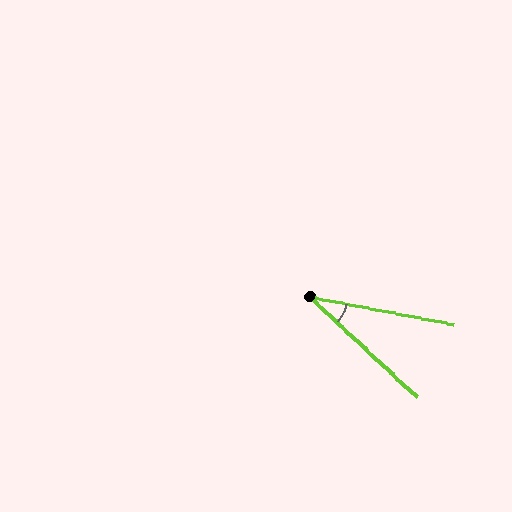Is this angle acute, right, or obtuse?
It is acute.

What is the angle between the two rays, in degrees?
Approximately 32 degrees.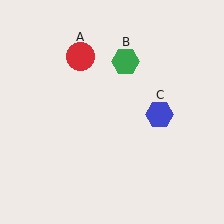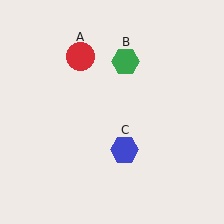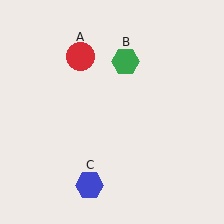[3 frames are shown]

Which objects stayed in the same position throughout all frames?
Red circle (object A) and green hexagon (object B) remained stationary.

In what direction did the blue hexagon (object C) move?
The blue hexagon (object C) moved down and to the left.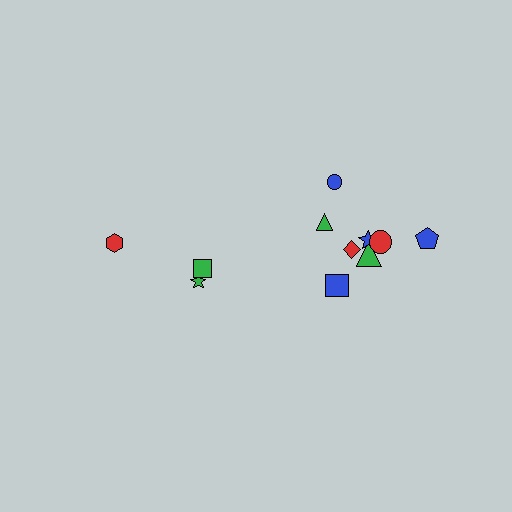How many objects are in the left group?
There are 3 objects.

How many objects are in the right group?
There are 8 objects.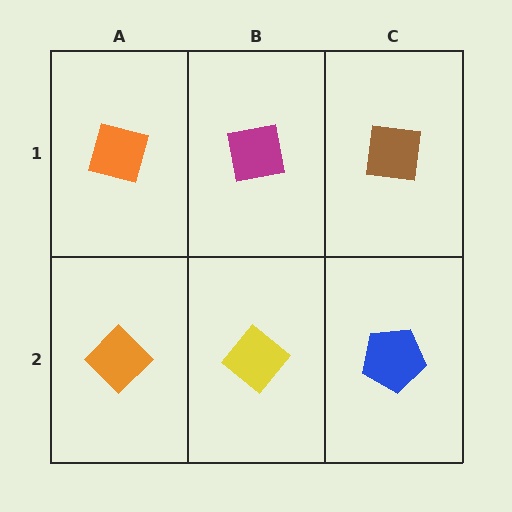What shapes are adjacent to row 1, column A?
An orange diamond (row 2, column A), a magenta square (row 1, column B).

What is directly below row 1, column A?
An orange diamond.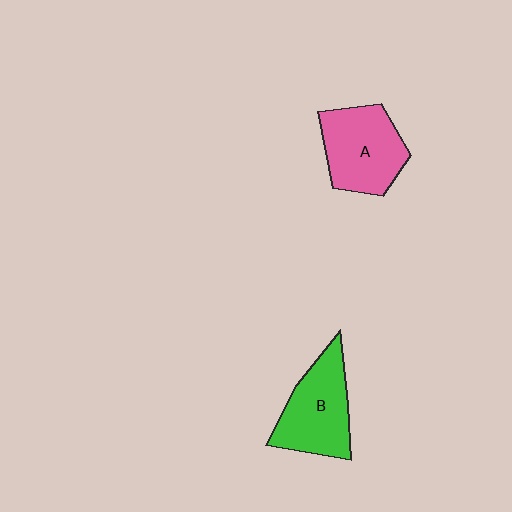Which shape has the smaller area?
Shape A (pink).